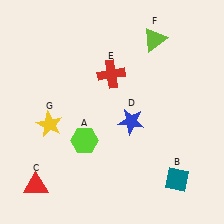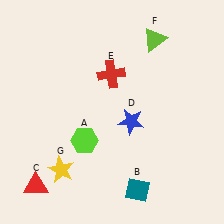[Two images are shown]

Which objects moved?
The objects that moved are: the teal diamond (B), the yellow star (G).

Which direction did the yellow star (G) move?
The yellow star (G) moved down.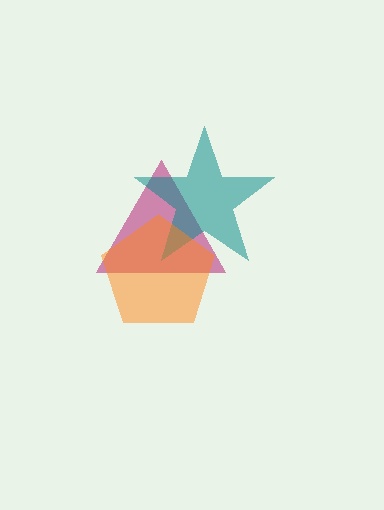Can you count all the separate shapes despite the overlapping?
Yes, there are 3 separate shapes.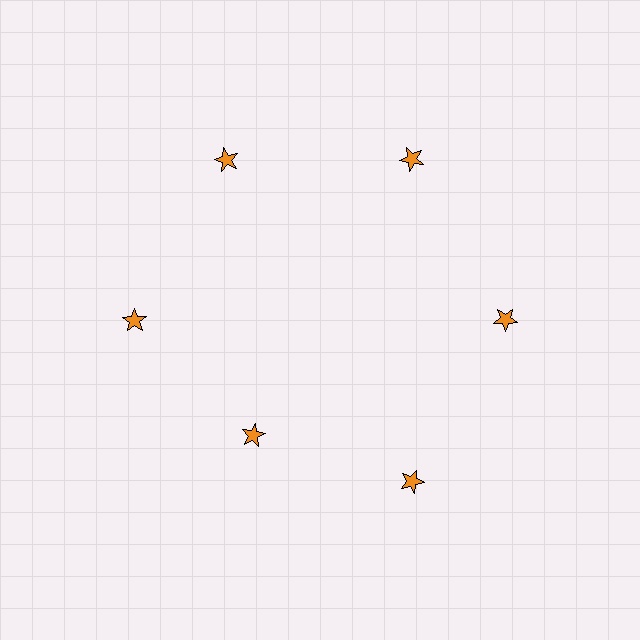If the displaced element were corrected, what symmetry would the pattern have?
It would have 6-fold rotational symmetry — the pattern would map onto itself every 60 degrees.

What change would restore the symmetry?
The symmetry would be restored by moving it outward, back onto the ring so that all 6 stars sit at equal angles and equal distance from the center.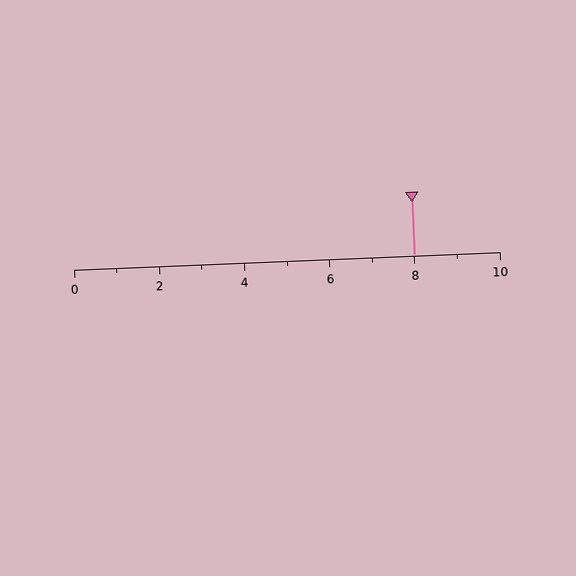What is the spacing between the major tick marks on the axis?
The major ticks are spaced 2 apart.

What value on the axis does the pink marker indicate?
The marker indicates approximately 8.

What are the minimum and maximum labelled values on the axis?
The axis runs from 0 to 10.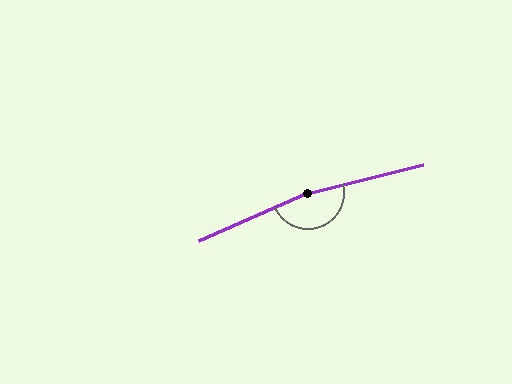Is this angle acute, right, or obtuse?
It is obtuse.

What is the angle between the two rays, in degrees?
Approximately 170 degrees.